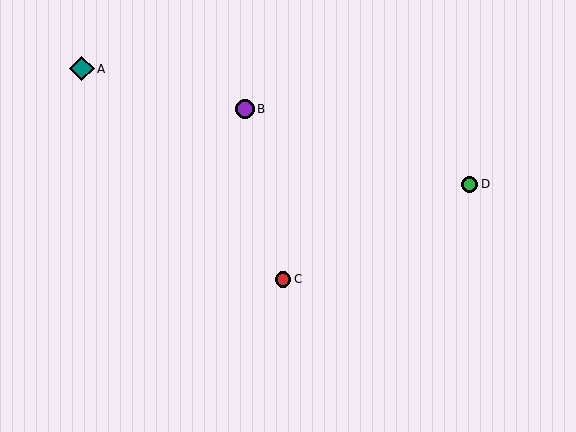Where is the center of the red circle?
The center of the red circle is at (283, 279).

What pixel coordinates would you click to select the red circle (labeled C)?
Click at (283, 279) to select the red circle C.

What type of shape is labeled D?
Shape D is a green circle.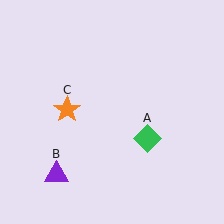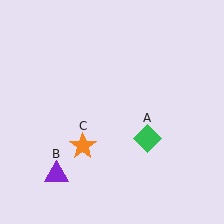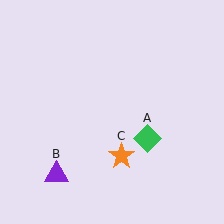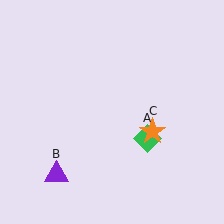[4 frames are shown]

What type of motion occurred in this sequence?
The orange star (object C) rotated counterclockwise around the center of the scene.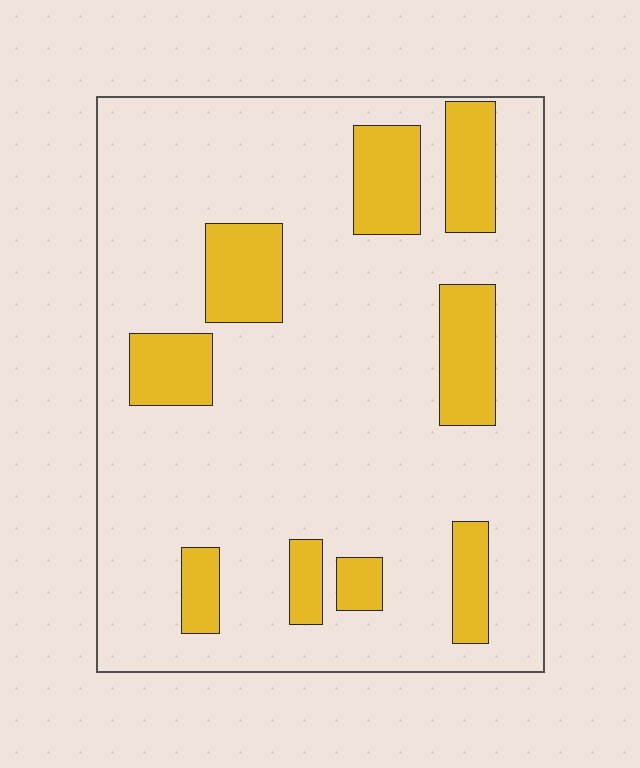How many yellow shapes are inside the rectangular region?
9.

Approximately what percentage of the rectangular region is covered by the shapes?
Approximately 20%.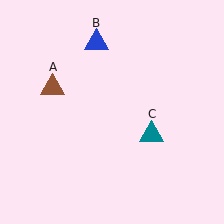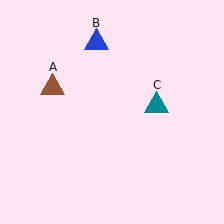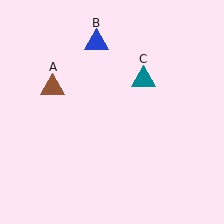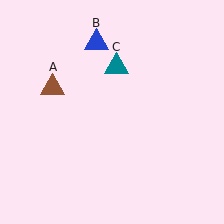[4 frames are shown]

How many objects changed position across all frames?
1 object changed position: teal triangle (object C).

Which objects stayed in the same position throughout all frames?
Brown triangle (object A) and blue triangle (object B) remained stationary.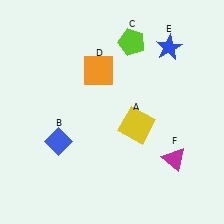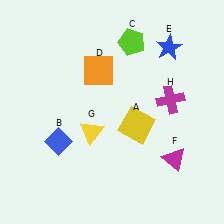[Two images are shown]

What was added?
A yellow triangle (G), a magenta cross (H) were added in Image 2.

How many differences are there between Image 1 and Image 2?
There are 2 differences between the two images.